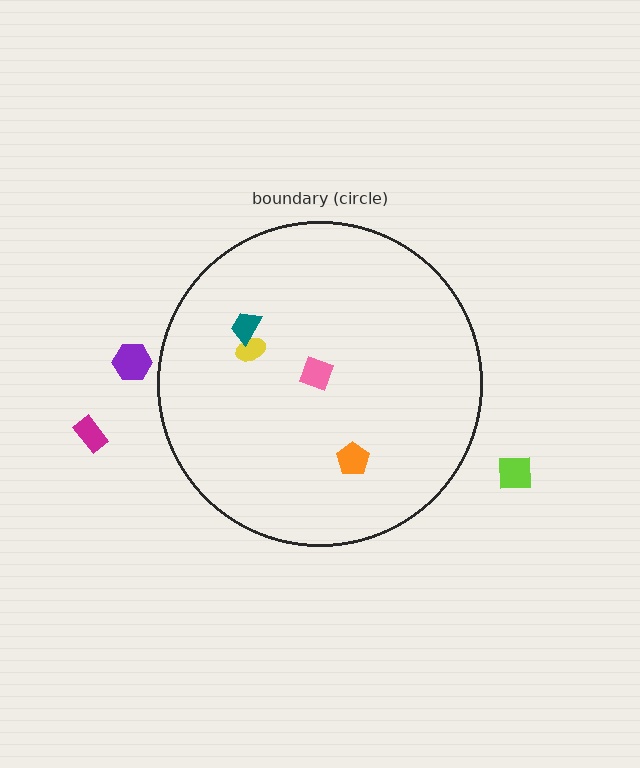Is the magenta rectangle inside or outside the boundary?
Outside.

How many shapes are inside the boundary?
4 inside, 3 outside.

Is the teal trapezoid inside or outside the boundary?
Inside.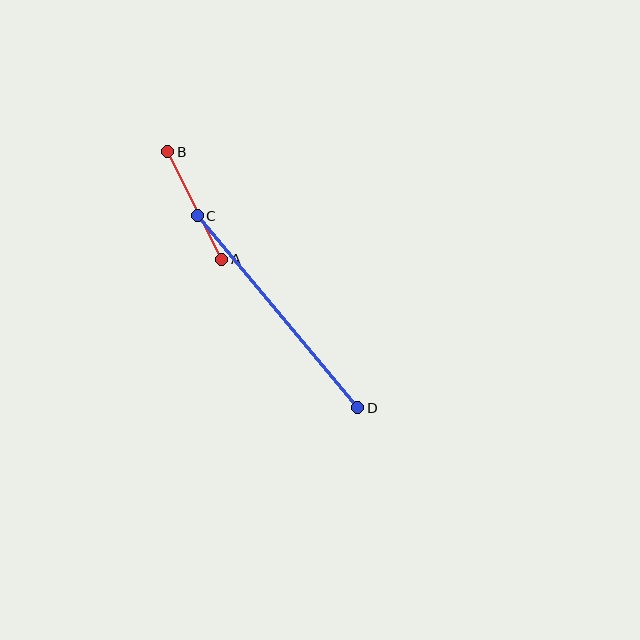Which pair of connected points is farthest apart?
Points C and D are farthest apart.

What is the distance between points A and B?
The distance is approximately 120 pixels.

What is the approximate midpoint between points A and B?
The midpoint is at approximately (195, 206) pixels.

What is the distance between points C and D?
The distance is approximately 250 pixels.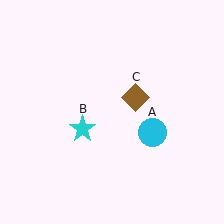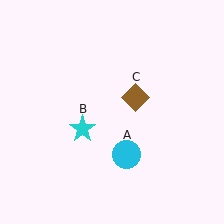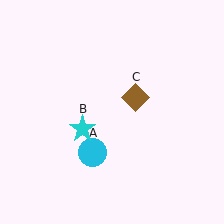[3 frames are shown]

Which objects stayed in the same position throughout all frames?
Cyan star (object B) and brown diamond (object C) remained stationary.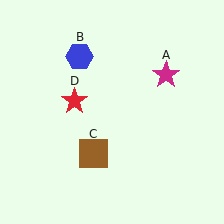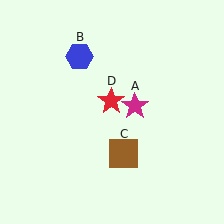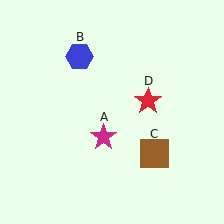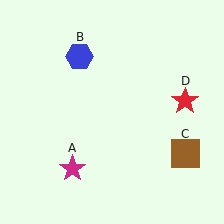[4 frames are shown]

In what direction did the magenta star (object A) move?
The magenta star (object A) moved down and to the left.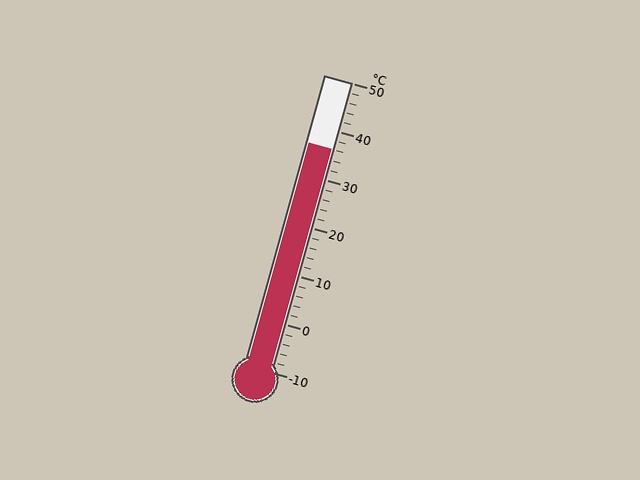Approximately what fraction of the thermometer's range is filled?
The thermometer is filled to approximately 75% of its range.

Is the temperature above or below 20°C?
The temperature is above 20°C.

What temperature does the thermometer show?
The thermometer shows approximately 36°C.